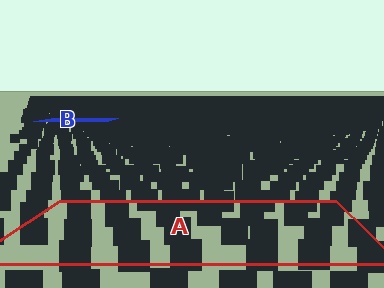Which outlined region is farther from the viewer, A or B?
Region B is farther from the viewer — the texture elements inside it appear smaller and more densely packed.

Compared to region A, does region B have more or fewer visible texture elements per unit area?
Region B has more texture elements per unit area — they are packed more densely because it is farther away.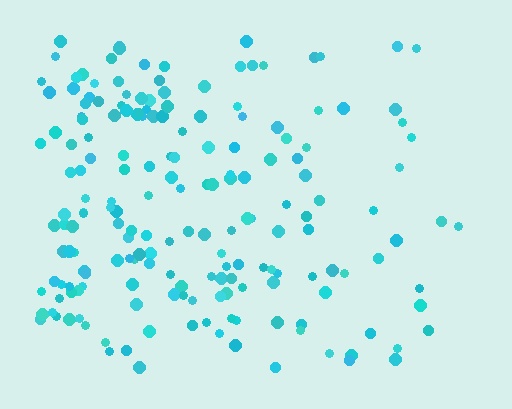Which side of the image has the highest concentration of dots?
The left.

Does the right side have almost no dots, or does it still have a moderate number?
Still a moderate number, just noticeably fewer than the left.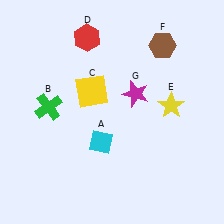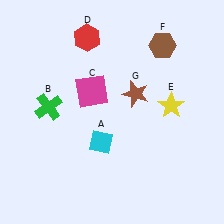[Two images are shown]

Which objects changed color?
C changed from yellow to magenta. G changed from magenta to brown.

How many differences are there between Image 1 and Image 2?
There are 2 differences between the two images.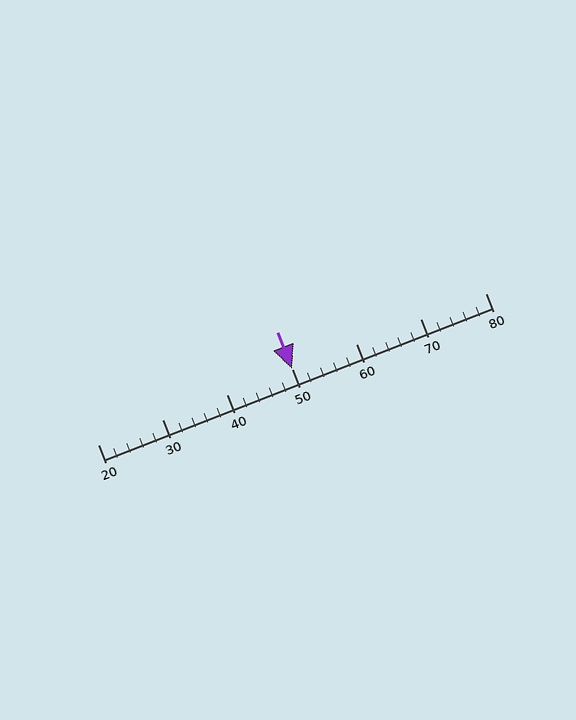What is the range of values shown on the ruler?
The ruler shows values from 20 to 80.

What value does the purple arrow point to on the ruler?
The purple arrow points to approximately 50.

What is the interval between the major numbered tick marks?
The major tick marks are spaced 10 units apart.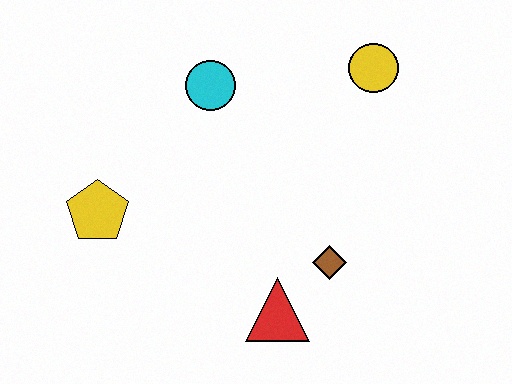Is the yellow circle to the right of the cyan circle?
Yes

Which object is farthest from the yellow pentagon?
The yellow circle is farthest from the yellow pentagon.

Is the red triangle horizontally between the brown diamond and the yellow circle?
No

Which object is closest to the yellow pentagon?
The cyan circle is closest to the yellow pentagon.